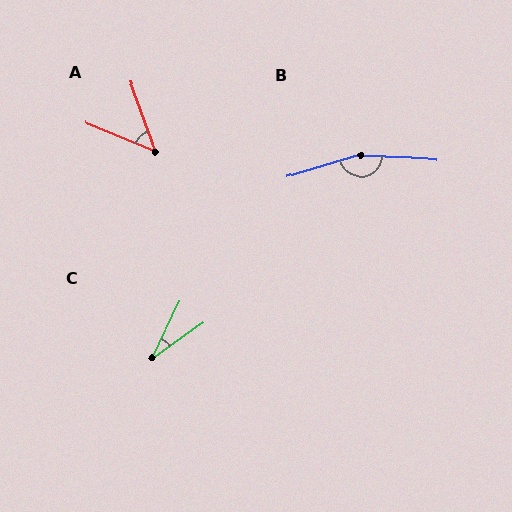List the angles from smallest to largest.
C (29°), A (48°), B (161°).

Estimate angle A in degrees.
Approximately 48 degrees.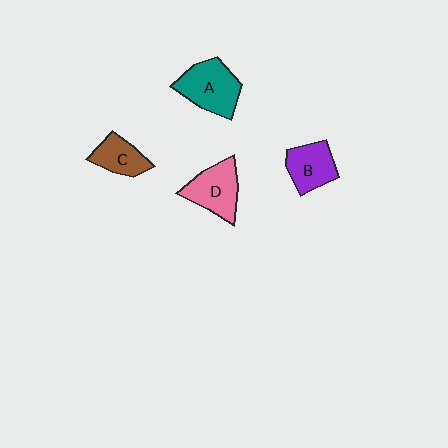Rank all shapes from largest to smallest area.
From largest to smallest: A (teal), D (pink), B (purple), C (brown).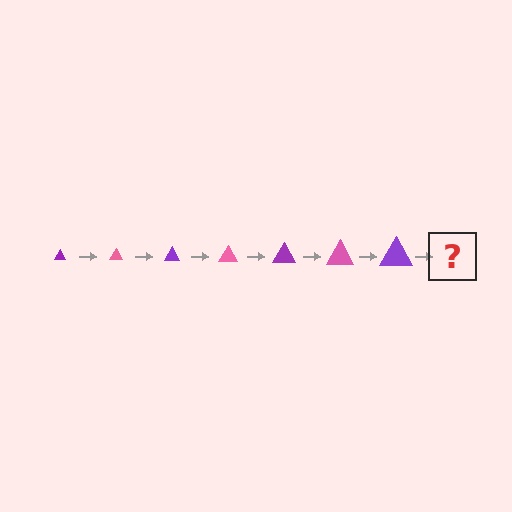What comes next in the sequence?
The next element should be a pink triangle, larger than the previous one.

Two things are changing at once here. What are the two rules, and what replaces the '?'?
The two rules are that the triangle grows larger each step and the color cycles through purple and pink. The '?' should be a pink triangle, larger than the previous one.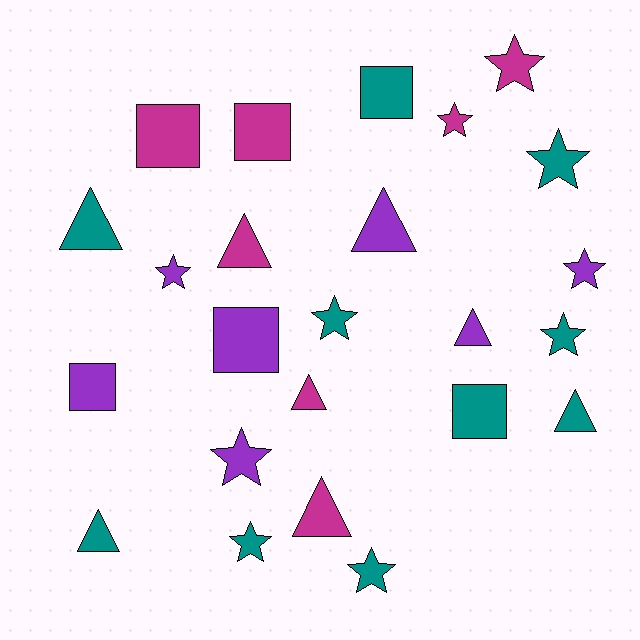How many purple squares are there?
There are 2 purple squares.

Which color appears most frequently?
Teal, with 10 objects.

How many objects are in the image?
There are 24 objects.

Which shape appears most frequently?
Star, with 10 objects.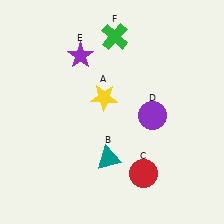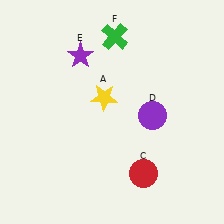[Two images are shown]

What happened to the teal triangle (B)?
The teal triangle (B) was removed in Image 2. It was in the bottom-left area of Image 1.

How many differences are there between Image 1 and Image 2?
There is 1 difference between the two images.